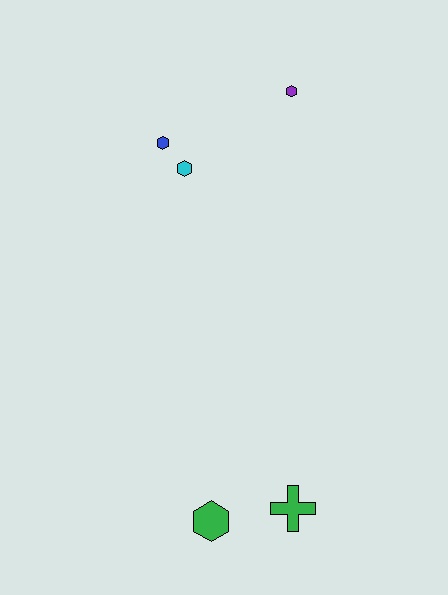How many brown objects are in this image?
There are no brown objects.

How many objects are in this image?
There are 5 objects.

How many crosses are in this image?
There is 1 cross.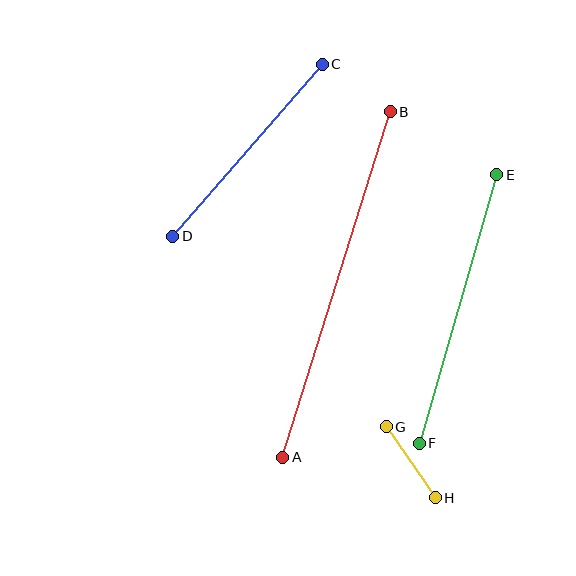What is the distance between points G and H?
The distance is approximately 86 pixels.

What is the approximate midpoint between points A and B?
The midpoint is at approximately (336, 284) pixels.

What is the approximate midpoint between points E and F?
The midpoint is at approximately (458, 309) pixels.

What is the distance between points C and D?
The distance is approximately 228 pixels.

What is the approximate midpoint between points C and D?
The midpoint is at approximately (248, 150) pixels.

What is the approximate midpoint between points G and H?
The midpoint is at approximately (411, 462) pixels.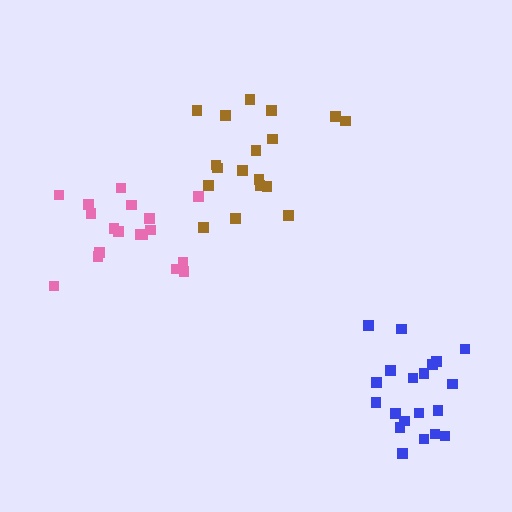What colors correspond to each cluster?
The clusters are colored: brown, pink, blue.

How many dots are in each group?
Group 1: 18 dots, Group 2: 18 dots, Group 3: 20 dots (56 total).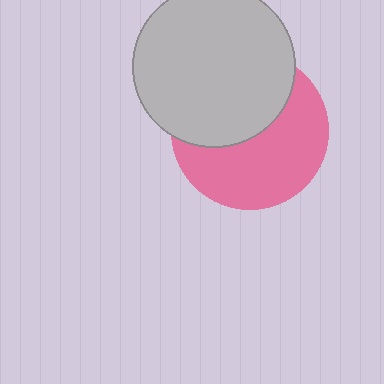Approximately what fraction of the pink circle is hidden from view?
Roughly 45% of the pink circle is hidden behind the light gray circle.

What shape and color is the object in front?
The object in front is a light gray circle.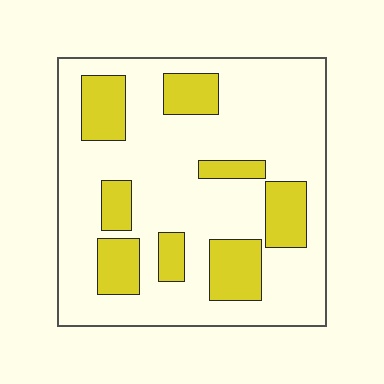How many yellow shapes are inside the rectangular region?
8.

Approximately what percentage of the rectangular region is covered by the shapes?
Approximately 25%.